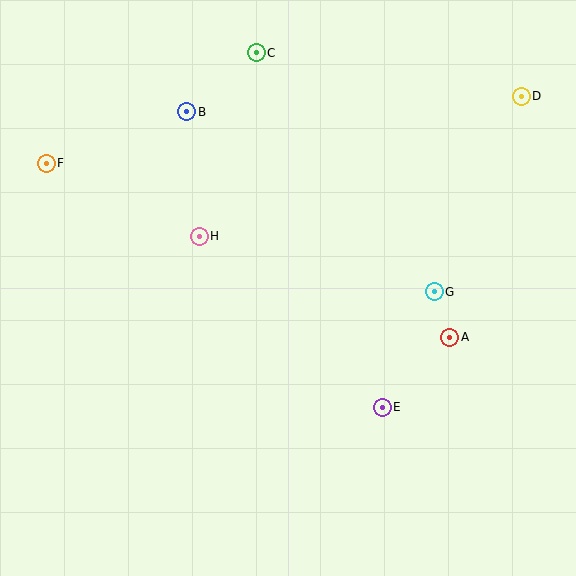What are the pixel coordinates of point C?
Point C is at (256, 53).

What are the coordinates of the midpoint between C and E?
The midpoint between C and E is at (319, 230).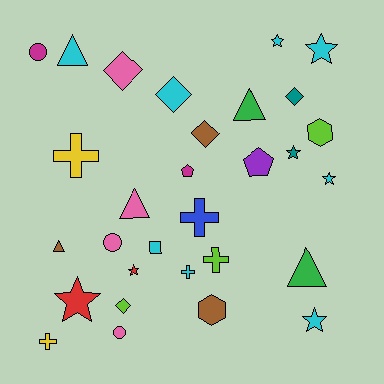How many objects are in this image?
There are 30 objects.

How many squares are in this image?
There is 1 square.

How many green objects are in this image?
There are 2 green objects.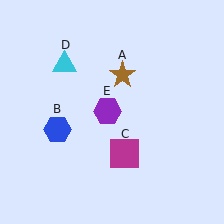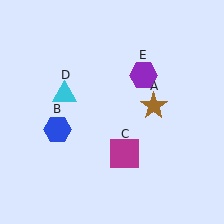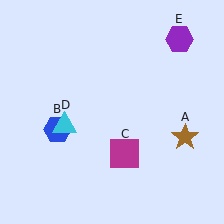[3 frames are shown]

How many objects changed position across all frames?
3 objects changed position: brown star (object A), cyan triangle (object D), purple hexagon (object E).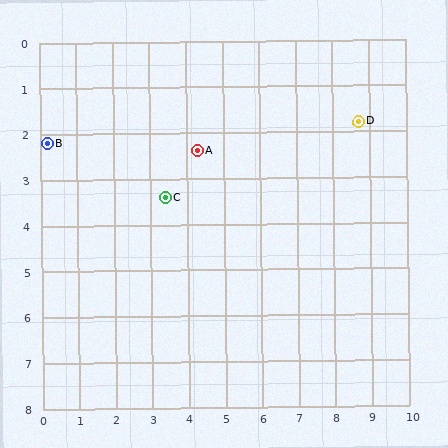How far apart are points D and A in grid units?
Points D and A are about 4.4 grid units apart.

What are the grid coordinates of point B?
Point B is at approximately (0.2, 2.2).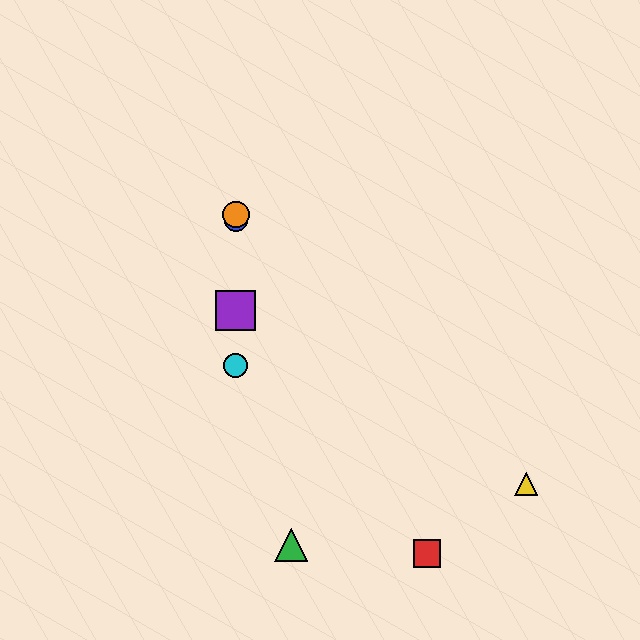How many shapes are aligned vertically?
4 shapes (the blue circle, the purple square, the orange circle, the cyan circle) are aligned vertically.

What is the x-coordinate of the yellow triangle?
The yellow triangle is at x≈526.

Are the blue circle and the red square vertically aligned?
No, the blue circle is at x≈236 and the red square is at x≈427.